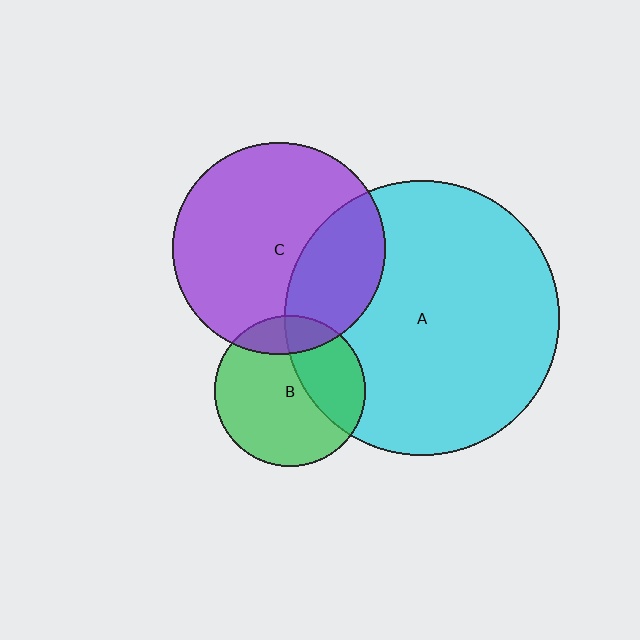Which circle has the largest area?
Circle A (cyan).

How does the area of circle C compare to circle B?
Approximately 2.0 times.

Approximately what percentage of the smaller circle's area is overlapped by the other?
Approximately 35%.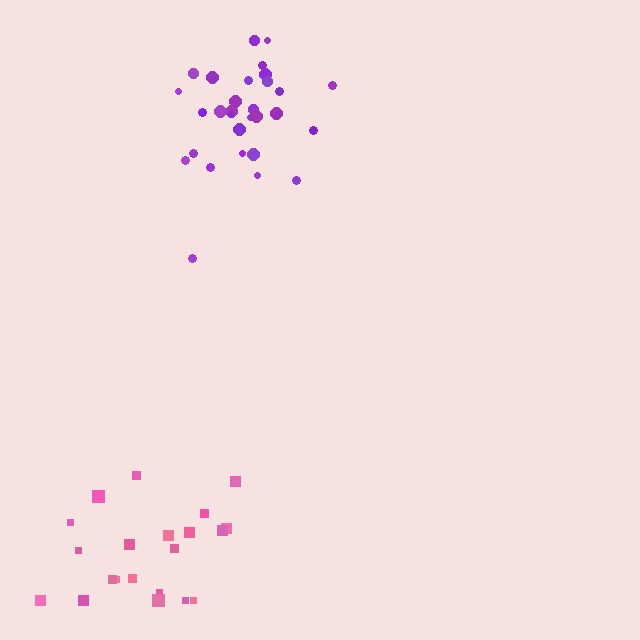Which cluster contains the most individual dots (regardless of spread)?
Purple (30).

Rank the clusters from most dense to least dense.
purple, pink.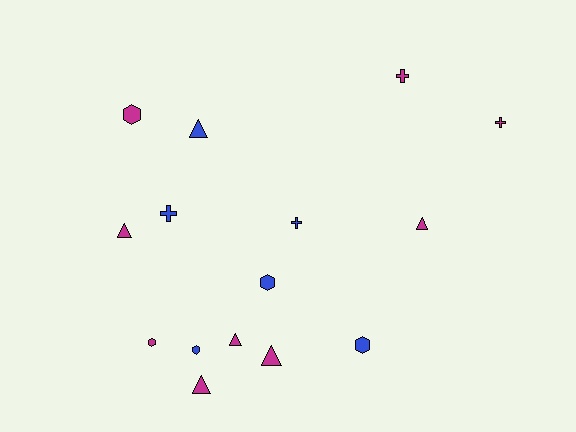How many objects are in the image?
There are 15 objects.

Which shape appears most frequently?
Triangle, with 6 objects.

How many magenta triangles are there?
There are 5 magenta triangles.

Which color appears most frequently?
Magenta, with 9 objects.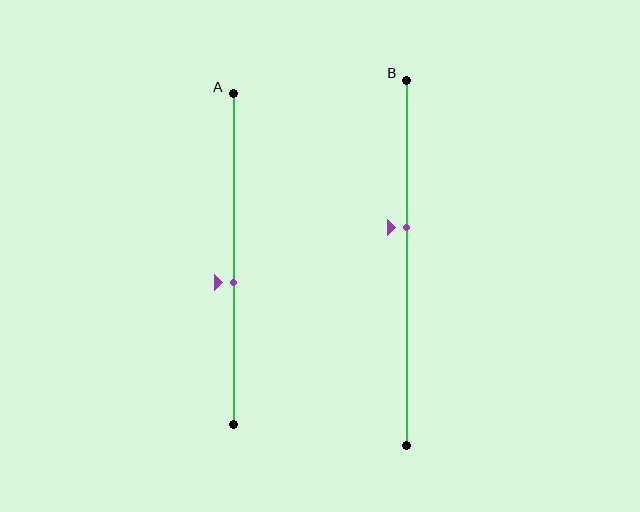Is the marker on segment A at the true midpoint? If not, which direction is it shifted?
No, the marker on segment A is shifted downward by about 7% of the segment length.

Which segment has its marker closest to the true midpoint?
Segment A has its marker closest to the true midpoint.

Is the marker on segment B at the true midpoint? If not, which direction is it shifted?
No, the marker on segment B is shifted upward by about 10% of the segment length.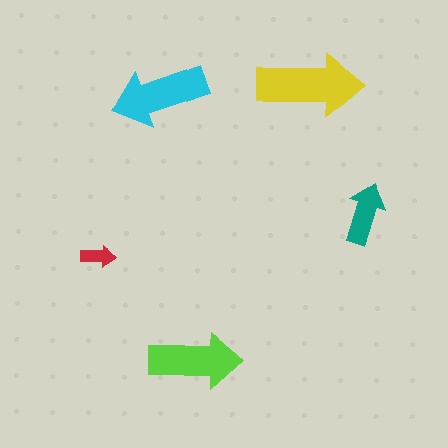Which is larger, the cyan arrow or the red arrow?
The cyan one.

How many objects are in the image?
There are 5 objects in the image.